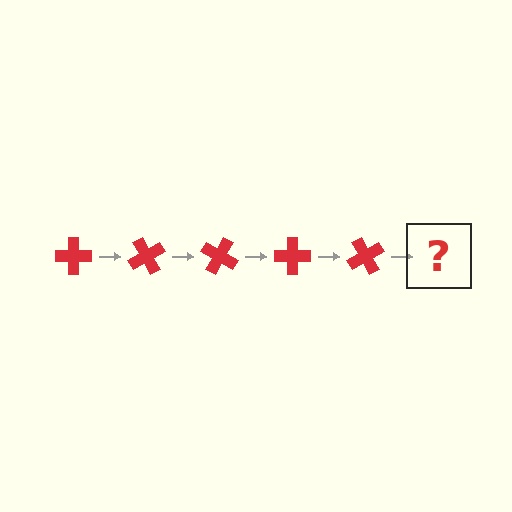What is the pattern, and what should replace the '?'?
The pattern is that the cross rotates 60 degrees each step. The '?' should be a red cross rotated 300 degrees.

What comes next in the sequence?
The next element should be a red cross rotated 300 degrees.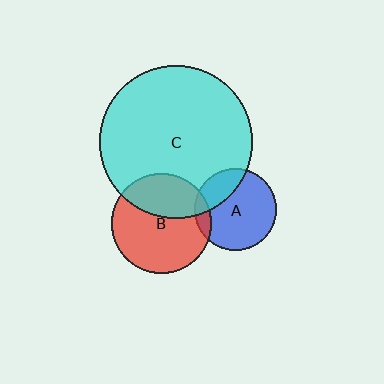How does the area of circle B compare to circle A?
Approximately 1.5 times.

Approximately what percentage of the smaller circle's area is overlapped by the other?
Approximately 25%.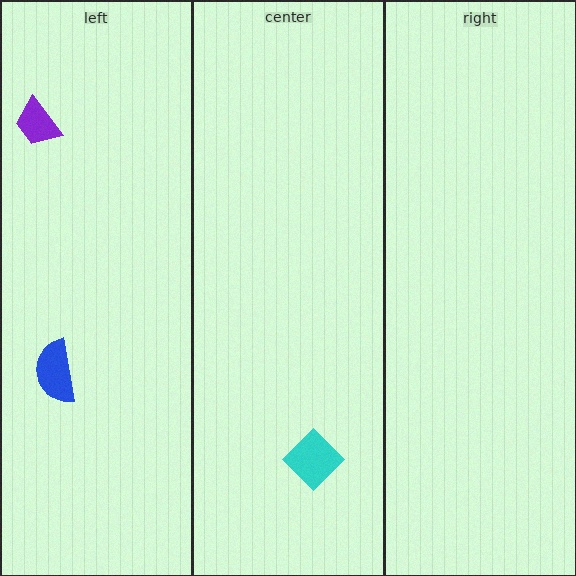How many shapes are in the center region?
1.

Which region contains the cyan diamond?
The center region.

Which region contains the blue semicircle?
The left region.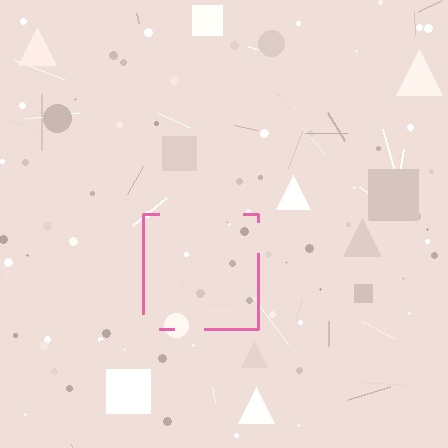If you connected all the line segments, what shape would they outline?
They would outline a square.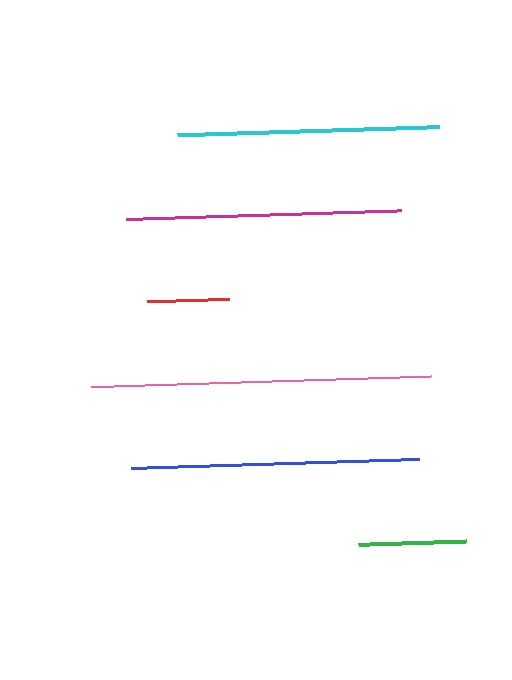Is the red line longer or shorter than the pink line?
The pink line is longer than the red line.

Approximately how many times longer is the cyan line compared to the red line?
The cyan line is approximately 3.2 times the length of the red line.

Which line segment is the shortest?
The red line is the shortest at approximately 82 pixels.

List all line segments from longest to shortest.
From longest to shortest: pink, blue, magenta, cyan, green, red.